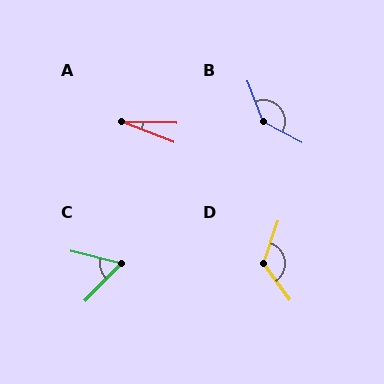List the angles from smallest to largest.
A (20°), C (60°), D (125°), B (139°).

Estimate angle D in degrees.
Approximately 125 degrees.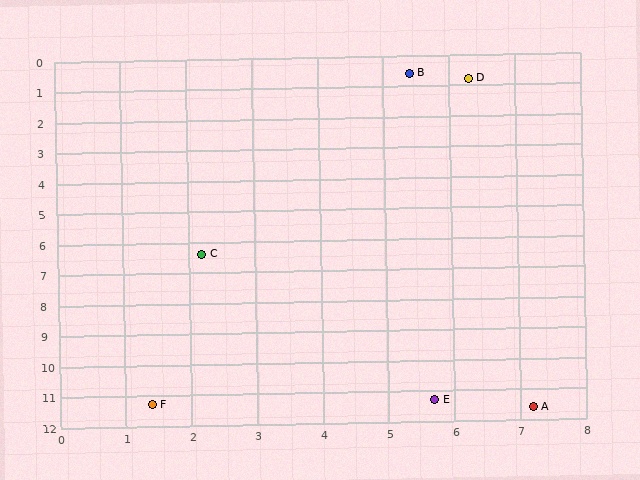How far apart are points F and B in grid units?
Points F and B are about 11.4 grid units apart.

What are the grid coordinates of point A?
Point A is at approximately (7.2, 11.6).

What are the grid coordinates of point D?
Point D is at approximately (6.3, 0.8).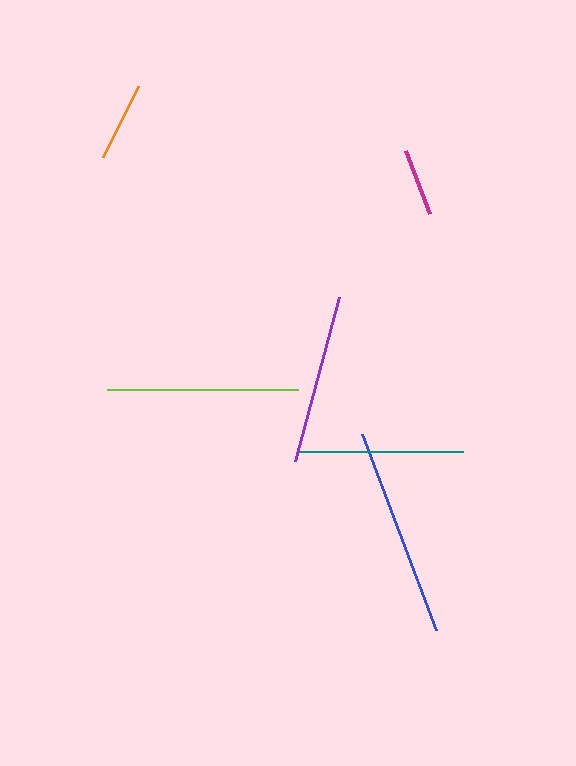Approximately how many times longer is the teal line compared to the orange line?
The teal line is approximately 2.1 times the length of the orange line.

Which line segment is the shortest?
The magenta line is the shortest at approximately 67 pixels.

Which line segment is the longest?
The blue line is the longest at approximately 209 pixels.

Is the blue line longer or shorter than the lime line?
The blue line is longer than the lime line.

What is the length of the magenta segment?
The magenta segment is approximately 67 pixels long.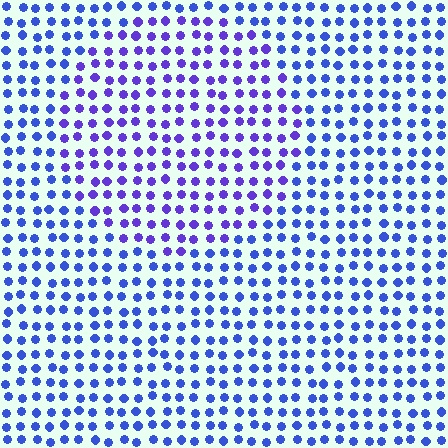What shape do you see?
I see a circle.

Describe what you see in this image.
The image is filled with small blue elements in a uniform arrangement. A circle-shaped region is visible where the elements are tinted to a slightly different hue, forming a subtle color boundary.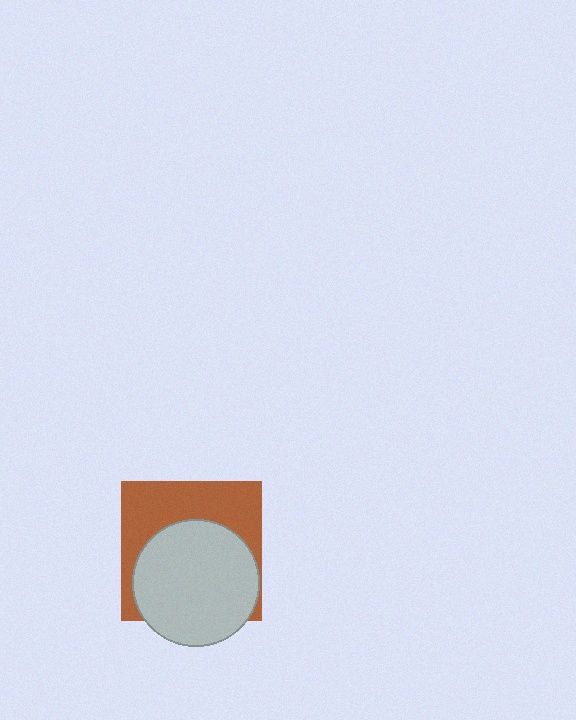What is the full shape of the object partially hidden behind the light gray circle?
The partially hidden object is a brown square.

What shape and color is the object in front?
The object in front is a light gray circle.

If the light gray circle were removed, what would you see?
You would see the complete brown square.